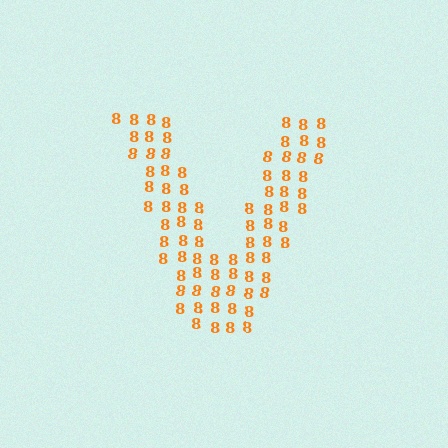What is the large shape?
The large shape is the letter V.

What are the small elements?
The small elements are digit 8's.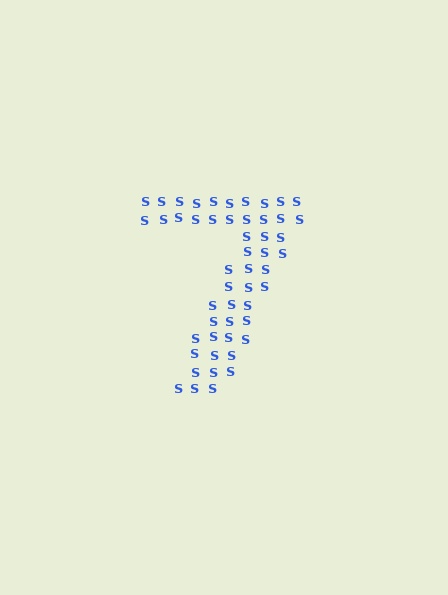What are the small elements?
The small elements are letter S's.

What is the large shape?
The large shape is the digit 7.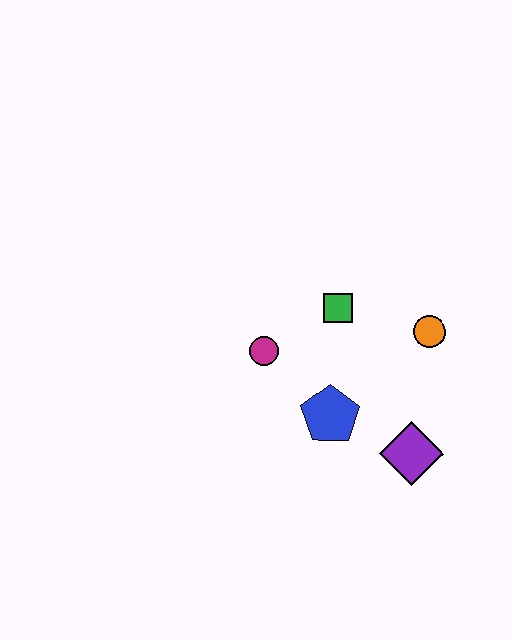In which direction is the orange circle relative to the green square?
The orange circle is to the right of the green square.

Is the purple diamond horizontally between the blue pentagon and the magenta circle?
No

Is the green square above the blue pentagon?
Yes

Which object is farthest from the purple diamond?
The magenta circle is farthest from the purple diamond.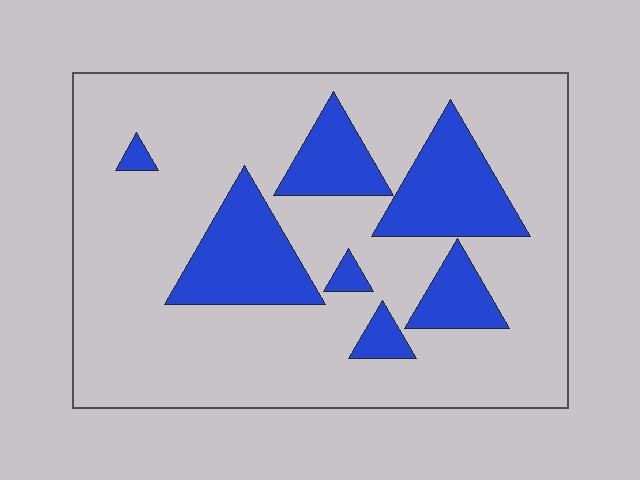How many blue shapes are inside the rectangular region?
7.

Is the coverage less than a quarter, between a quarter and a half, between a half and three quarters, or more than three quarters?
Less than a quarter.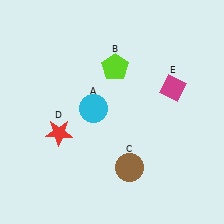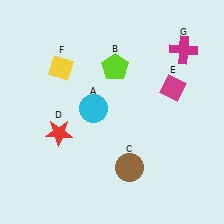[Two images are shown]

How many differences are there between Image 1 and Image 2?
There are 2 differences between the two images.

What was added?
A yellow diamond (F), a magenta cross (G) were added in Image 2.